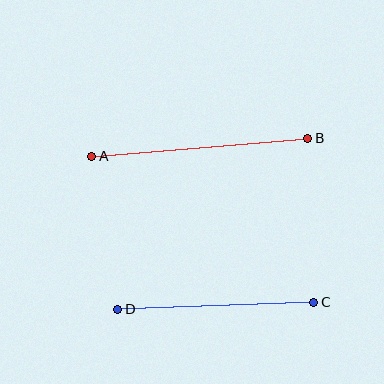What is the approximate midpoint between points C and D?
The midpoint is at approximately (216, 306) pixels.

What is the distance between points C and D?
The distance is approximately 196 pixels.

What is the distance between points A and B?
The distance is approximately 217 pixels.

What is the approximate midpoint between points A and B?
The midpoint is at approximately (200, 147) pixels.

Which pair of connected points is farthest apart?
Points A and B are farthest apart.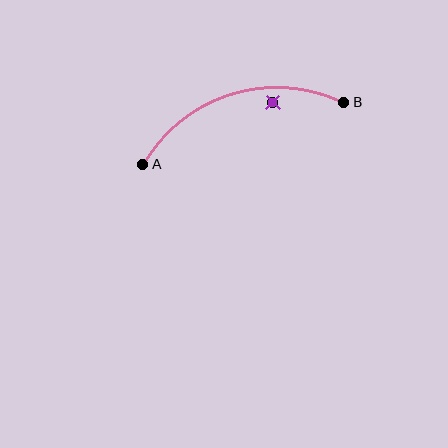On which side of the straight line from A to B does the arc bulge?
The arc bulges above the straight line connecting A and B.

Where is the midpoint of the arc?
The arc midpoint is the point on the curve farthest from the straight line joining A and B. It sits above that line.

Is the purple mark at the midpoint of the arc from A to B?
No — the purple mark does not lie on the arc at all. It sits slightly inside the curve.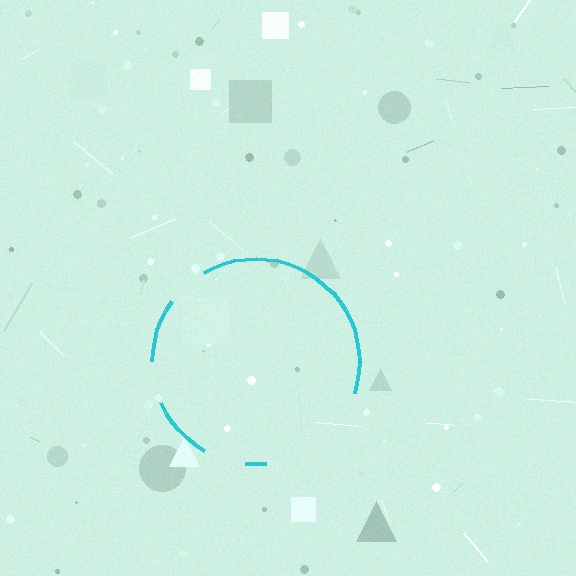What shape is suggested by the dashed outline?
The dashed outline suggests a circle.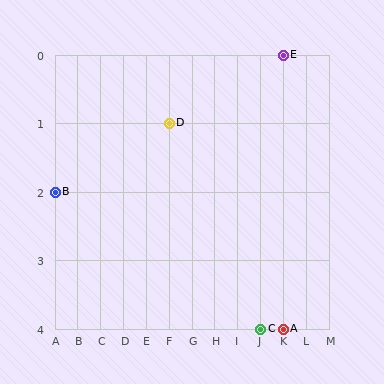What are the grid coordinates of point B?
Point B is at grid coordinates (A, 2).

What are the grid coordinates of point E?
Point E is at grid coordinates (K, 0).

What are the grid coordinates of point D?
Point D is at grid coordinates (F, 1).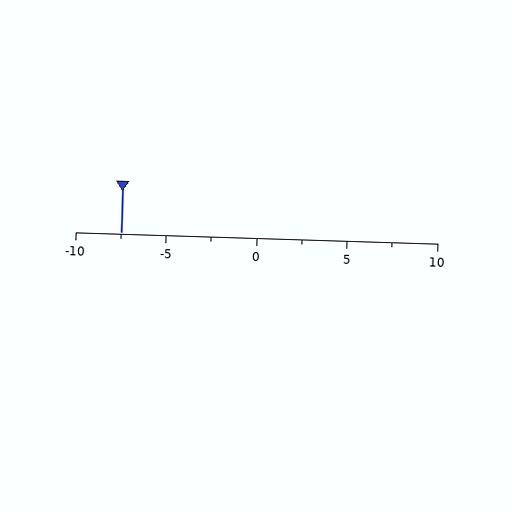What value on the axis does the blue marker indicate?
The marker indicates approximately -7.5.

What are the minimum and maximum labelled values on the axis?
The axis runs from -10 to 10.